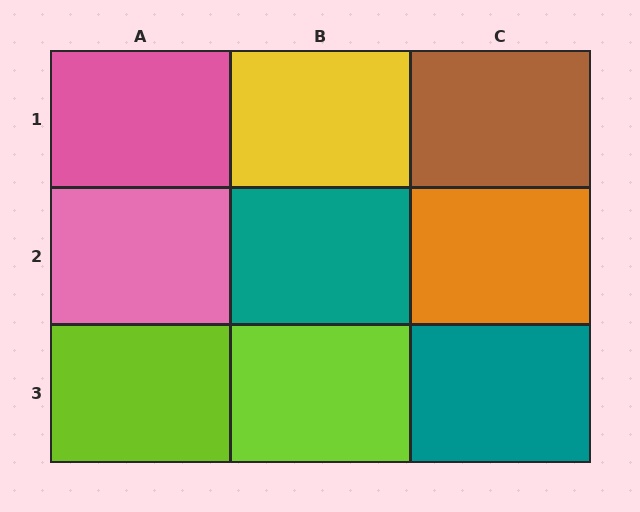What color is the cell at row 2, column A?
Pink.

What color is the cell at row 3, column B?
Lime.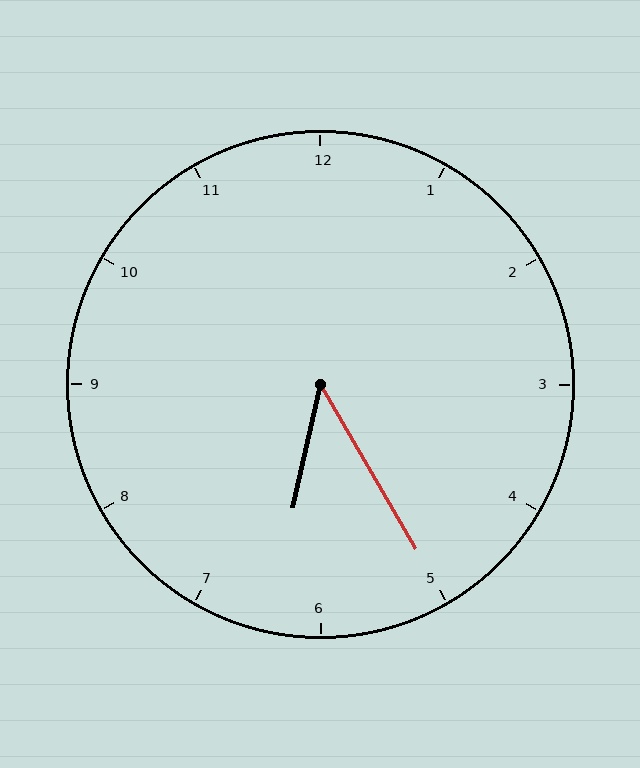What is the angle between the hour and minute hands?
Approximately 42 degrees.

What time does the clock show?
6:25.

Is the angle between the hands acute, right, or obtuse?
It is acute.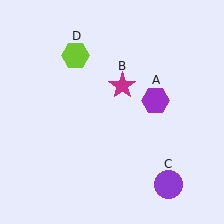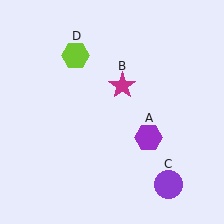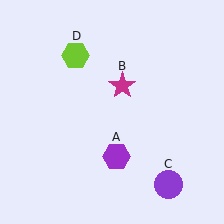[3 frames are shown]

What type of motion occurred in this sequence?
The purple hexagon (object A) rotated clockwise around the center of the scene.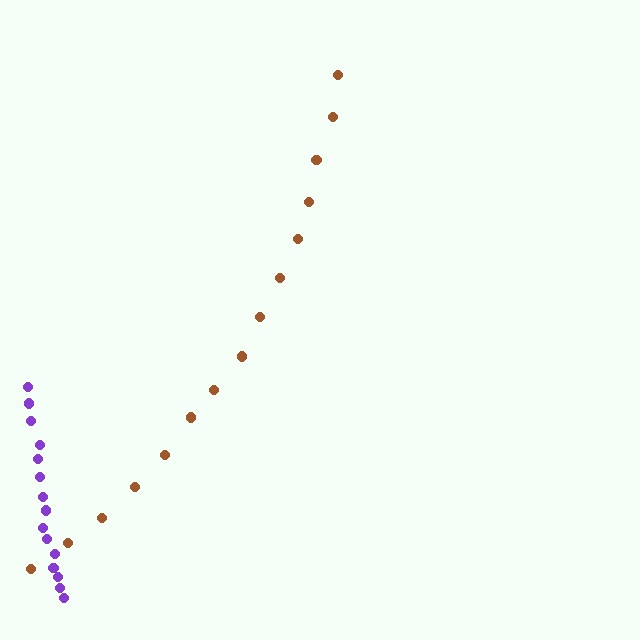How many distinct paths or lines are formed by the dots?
There are 2 distinct paths.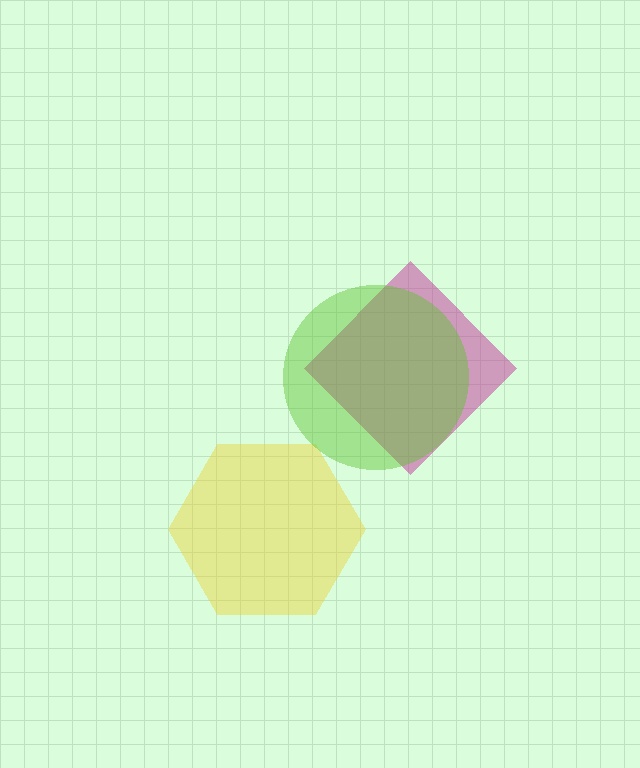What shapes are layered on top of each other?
The layered shapes are: a magenta diamond, a yellow hexagon, a lime circle.